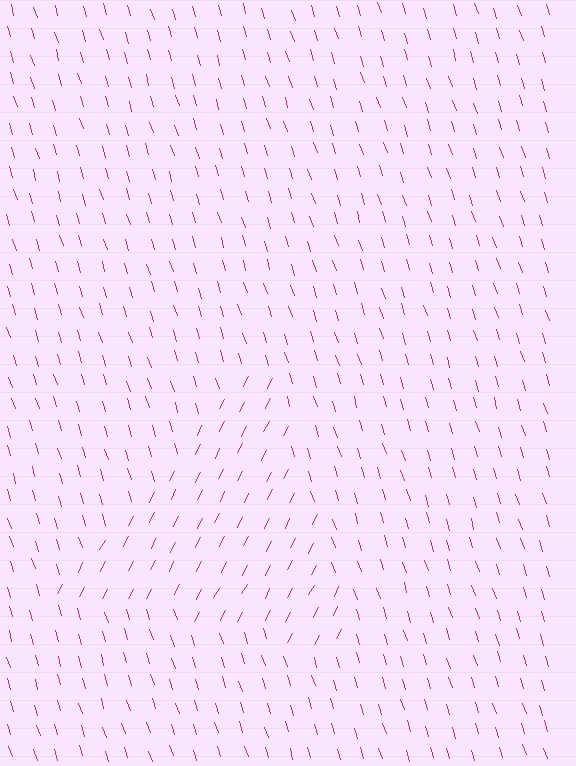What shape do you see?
I see a triangle.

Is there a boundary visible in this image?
Yes, there is a texture boundary formed by a change in line orientation.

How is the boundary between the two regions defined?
The boundary is defined purely by a change in line orientation (approximately 45 degrees difference). All lines are the same color and thickness.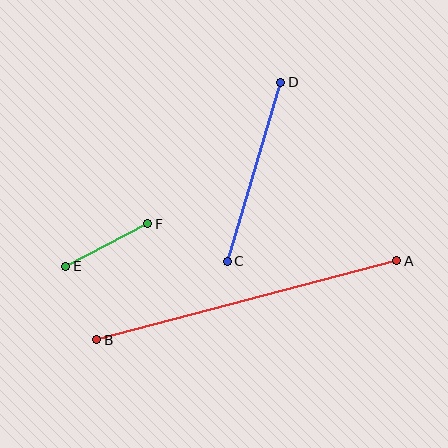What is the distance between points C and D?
The distance is approximately 187 pixels.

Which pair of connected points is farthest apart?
Points A and B are farthest apart.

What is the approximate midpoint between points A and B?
The midpoint is at approximately (247, 300) pixels.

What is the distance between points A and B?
The distance is approximately 310 pixels.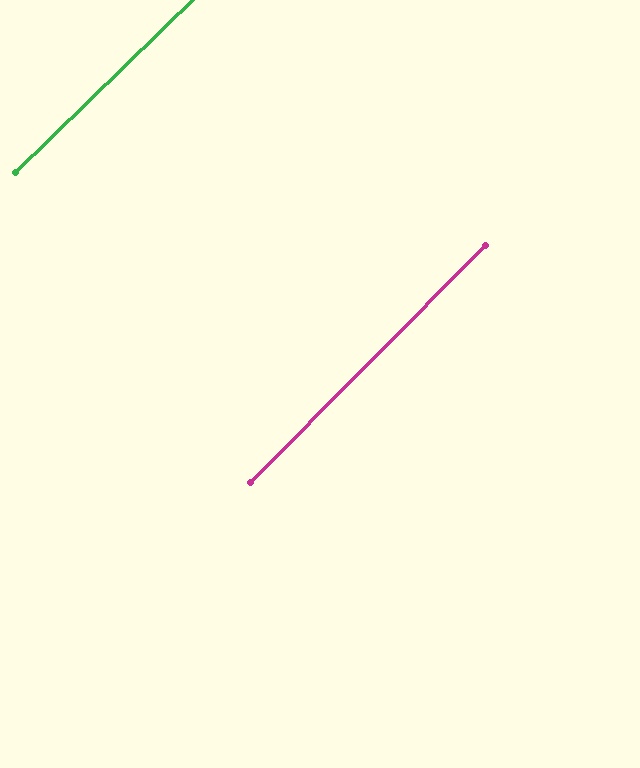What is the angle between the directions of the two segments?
Approximately 1 degree.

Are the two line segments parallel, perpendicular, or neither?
Parallel — their directions differ by only 0.7°.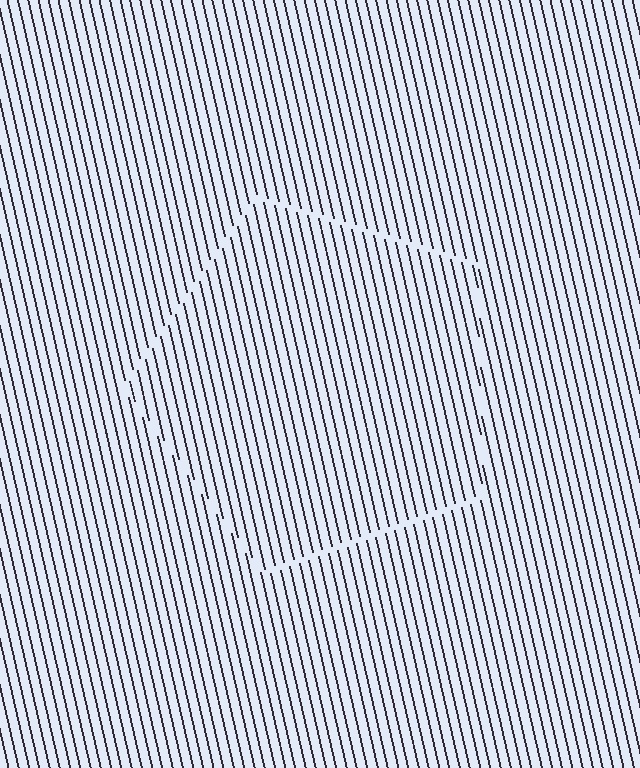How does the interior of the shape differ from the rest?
The interior of the shape contains the same grating, shifted by half a period — the contour is defined by the phase discontinuity where line-ends from the inner and outer gratings abut.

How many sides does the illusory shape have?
5 sides — the line-ends trace a pentagon.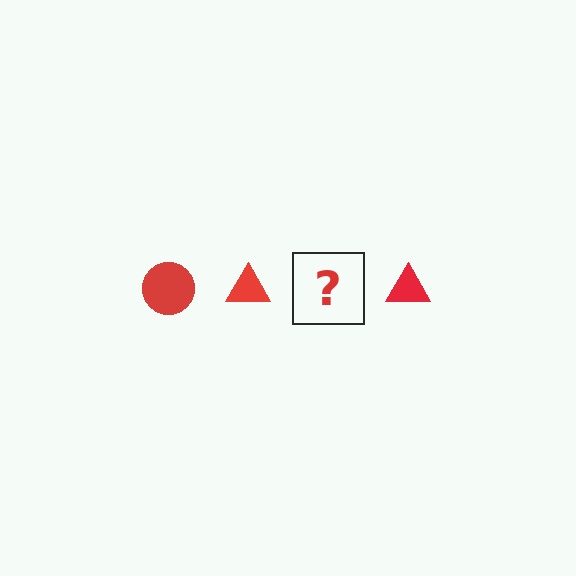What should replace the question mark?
The question mark should be replaced with a red circle.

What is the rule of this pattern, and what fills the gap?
The rule is that the pattern cycles through circle, triangle shapes in red. The gap should be filled with a red circle.